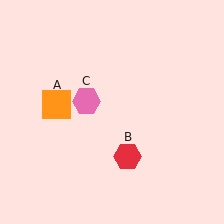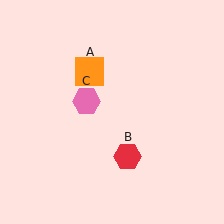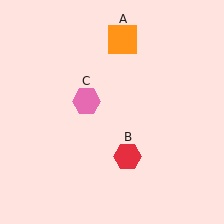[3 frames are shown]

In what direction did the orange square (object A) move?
The orange square (object A) moved up and to the right.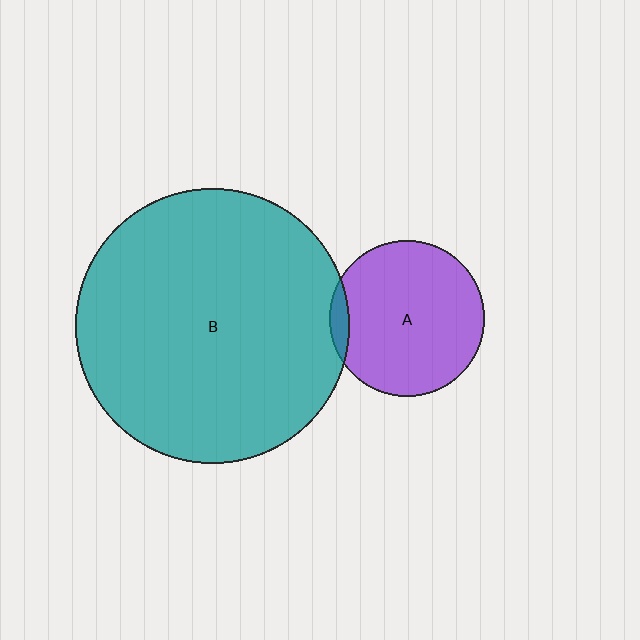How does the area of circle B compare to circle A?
Approximately 3.1 times.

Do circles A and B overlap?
Yes.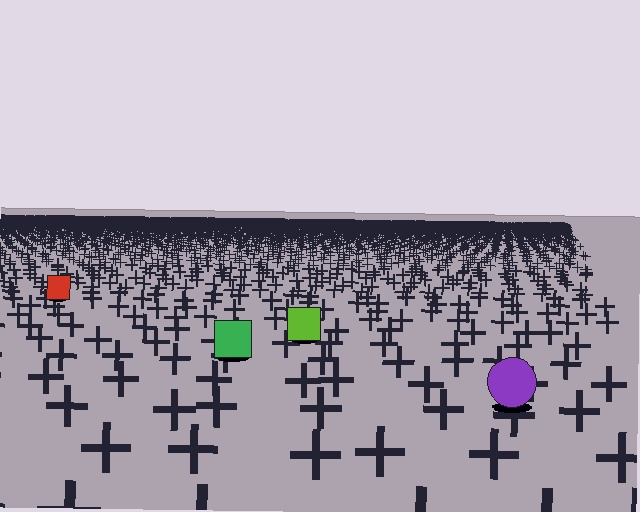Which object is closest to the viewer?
The purple circle is closest. The texture marks near it are larger and more spread out.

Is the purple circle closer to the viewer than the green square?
Yes. The purple circle is closer — you can tell from the texture gradient: the ground texture is coarser near it.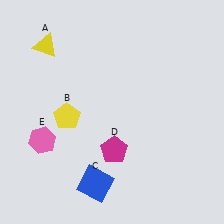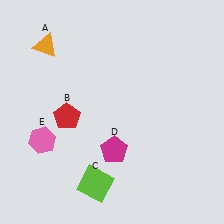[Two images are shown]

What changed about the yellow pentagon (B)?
In Image 1, B is yellow. In Image 2, it changed to red.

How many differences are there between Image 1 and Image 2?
There are 3 differences between the two images.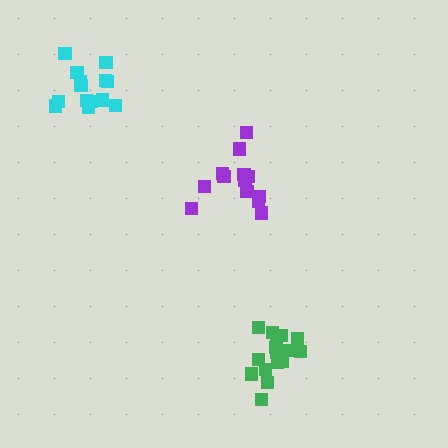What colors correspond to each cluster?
The clusters are colored: purple, cyan, green.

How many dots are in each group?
Group 1: 13 dots, Group 2: 14 dots, Group 3: 16 dots (43 total).